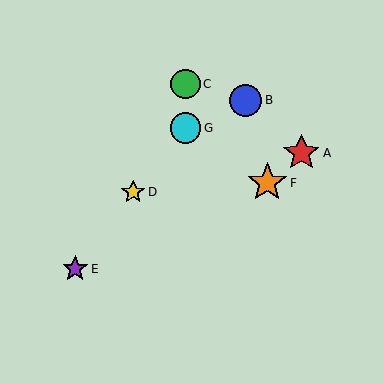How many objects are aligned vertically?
2 objects (C, G) are aligned vertically.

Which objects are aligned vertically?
Objects C, G are aligned vertically.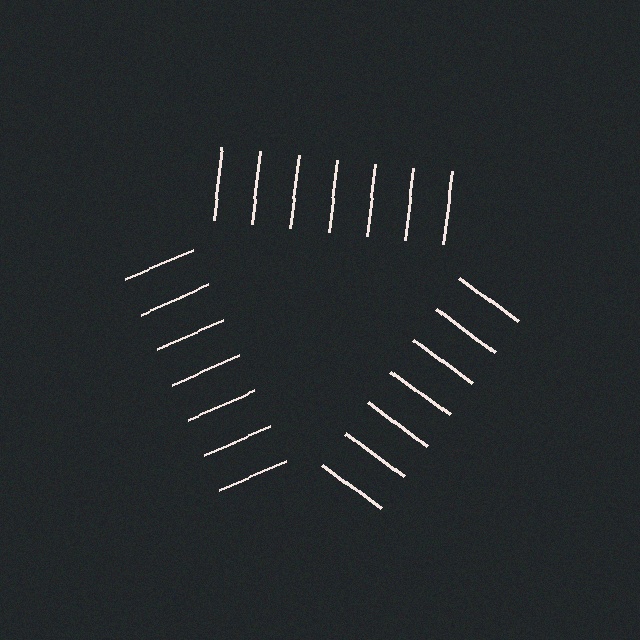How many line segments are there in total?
21 — 7 along each of the 3 edges.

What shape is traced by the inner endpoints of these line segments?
An illusory triangle — the line segments terminate on its edges but no continuous stroke is drawn.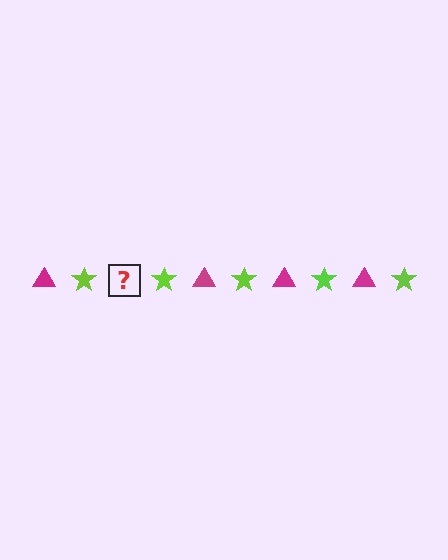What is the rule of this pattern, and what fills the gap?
The rule is that the pattern alternates between magenta triangle and lime star. The gap should be filled with a magenta triangle.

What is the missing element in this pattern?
The missing element is a magenta triangle.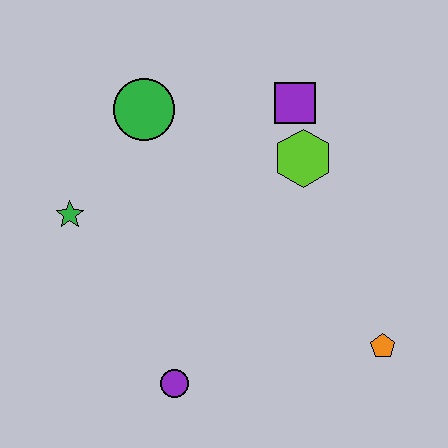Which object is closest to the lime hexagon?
The purple square is closest to the lime hexagon.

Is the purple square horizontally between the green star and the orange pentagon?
Yes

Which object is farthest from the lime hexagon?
The purple circle is farthest from the lime hexagon.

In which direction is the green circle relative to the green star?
The green circle is above the green star.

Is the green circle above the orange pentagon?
Yes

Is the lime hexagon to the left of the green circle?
No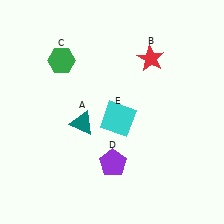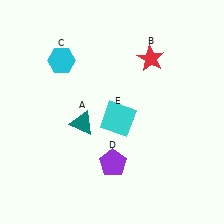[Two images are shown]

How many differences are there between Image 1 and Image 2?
There is 1 difference between the two images.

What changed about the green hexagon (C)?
In Image 1, C is green. In Image 2, it changed to cyan.